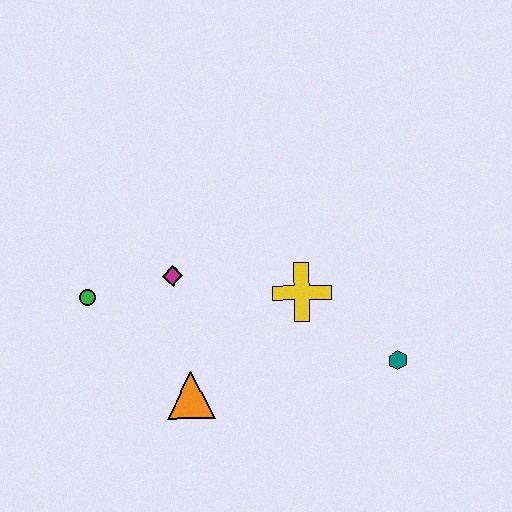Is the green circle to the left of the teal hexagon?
Yes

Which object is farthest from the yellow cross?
The green circle is farthest from the yellow cross.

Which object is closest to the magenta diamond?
The green circle is closest to the magenta diamond.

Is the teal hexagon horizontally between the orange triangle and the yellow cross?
No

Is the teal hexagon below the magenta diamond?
Yes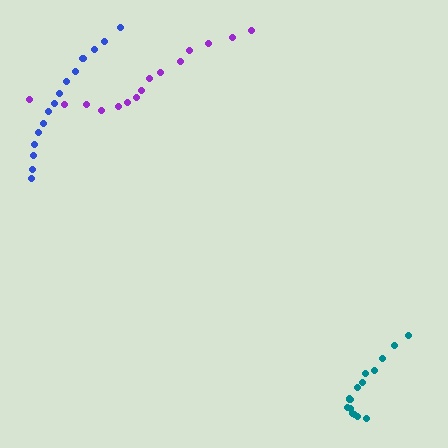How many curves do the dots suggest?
There are 3 distinct paths.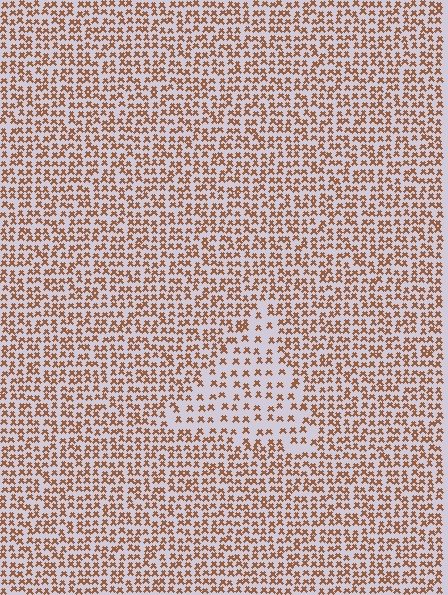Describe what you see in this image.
The image contains small brown elements arranged at two different densities. A triangle-shaped region is visible where the elements are less densely packed than the surrounding area.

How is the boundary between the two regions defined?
The boundary is defined by a change in element density (approximately 1.9x ratio). All elements are the same color, size, and shape.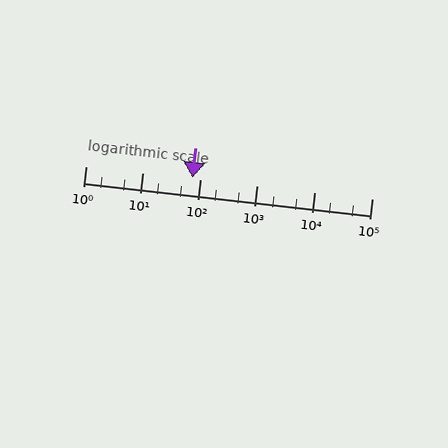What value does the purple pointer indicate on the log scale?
The pointer indicates approximately 74.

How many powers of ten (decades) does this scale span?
The scale spans 5 decades, from 1 to 100000.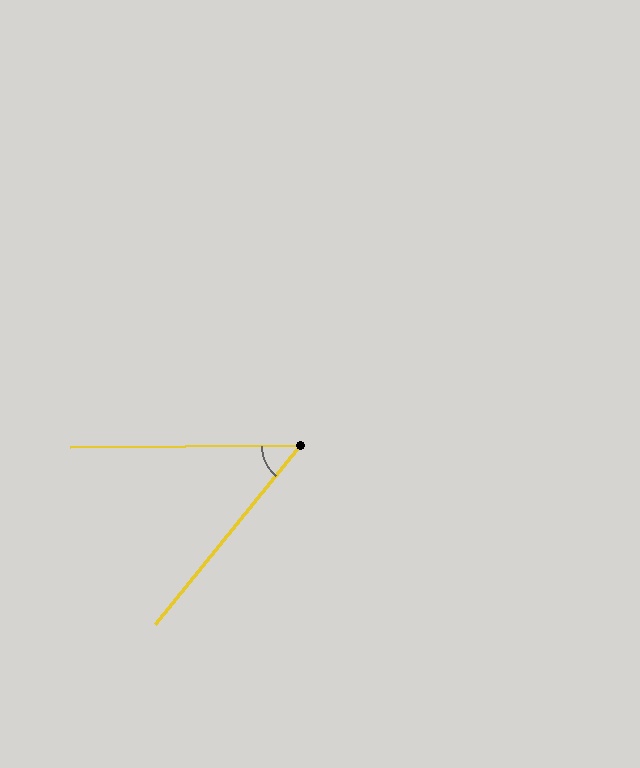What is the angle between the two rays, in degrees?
Approximately 50 degrees.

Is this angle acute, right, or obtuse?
It is acute.